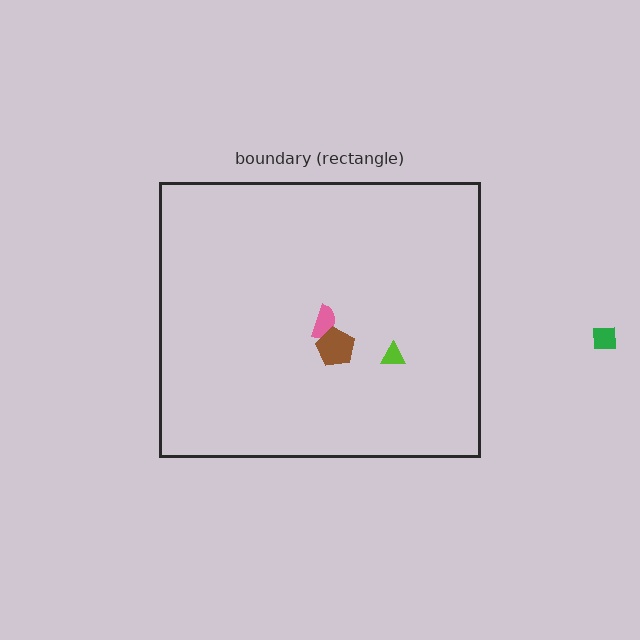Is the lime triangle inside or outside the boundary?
Inside.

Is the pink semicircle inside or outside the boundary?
Inside.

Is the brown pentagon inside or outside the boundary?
Inside.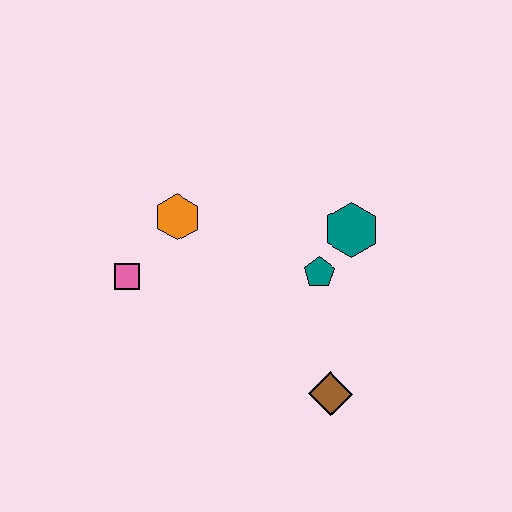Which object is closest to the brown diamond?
The teal pentagon is closest to the brown diamond.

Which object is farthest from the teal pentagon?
The pink square is farthest from the teal pentagon.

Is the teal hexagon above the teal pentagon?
Yes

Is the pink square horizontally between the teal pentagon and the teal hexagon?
No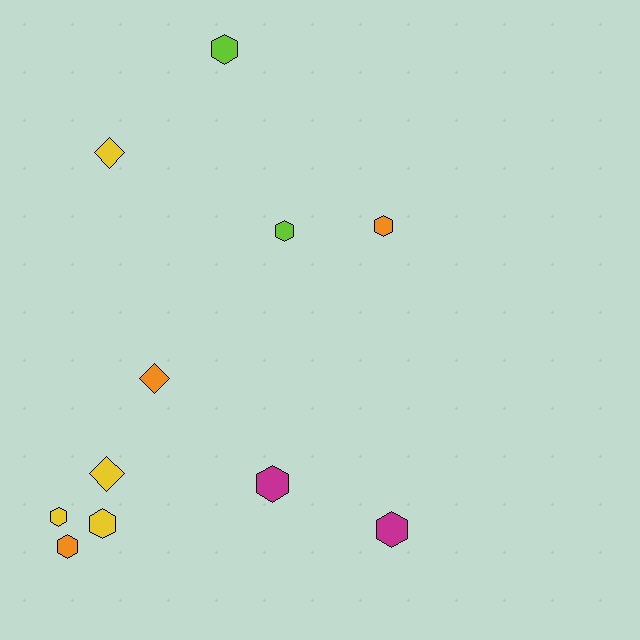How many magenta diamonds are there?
There are no magenta diamonds.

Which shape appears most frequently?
Hexagon, with 8 objects.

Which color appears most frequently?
Yellow, with 4 objects.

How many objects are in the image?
There are 11 objects.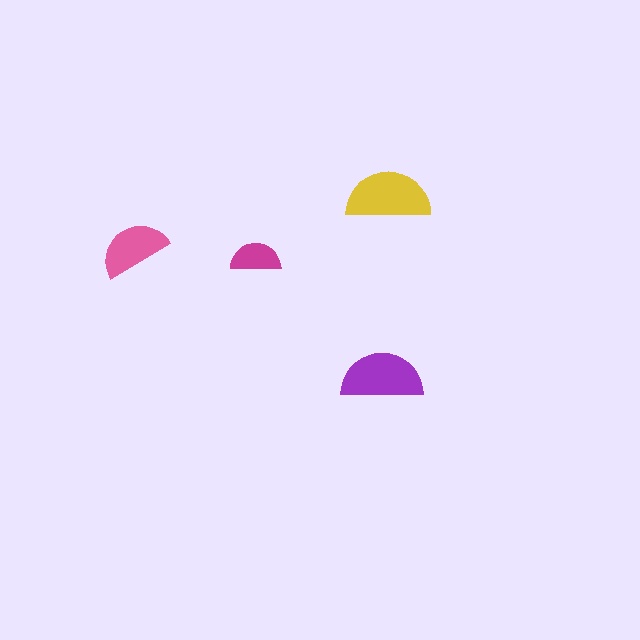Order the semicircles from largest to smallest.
the yellow one, the purple one, the pink one, the magenta one.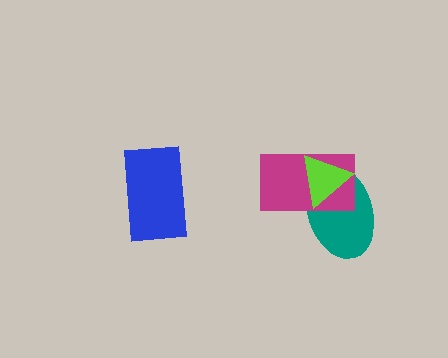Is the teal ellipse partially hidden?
Yes, it is partially covered by another shape.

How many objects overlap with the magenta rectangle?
2 objects overlap with the magenta rectangle.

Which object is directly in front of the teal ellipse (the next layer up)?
The magenta rectangle is directly in front of the teal ellipse.